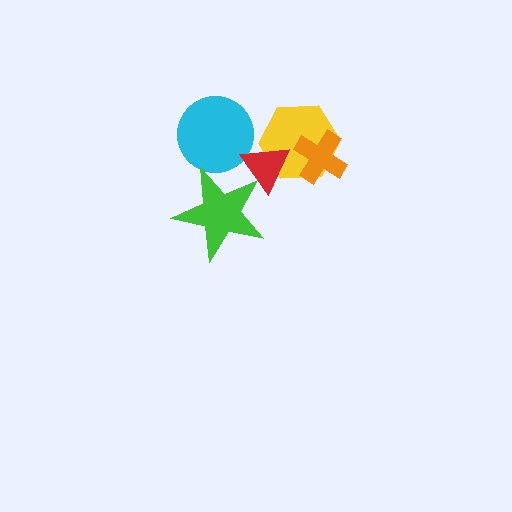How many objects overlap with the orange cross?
1 object overlaps with the orange cross.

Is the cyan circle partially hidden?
Yes, it is partially covered by another shape.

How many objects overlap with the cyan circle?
1 object overlaps with the cyan circle.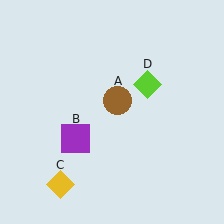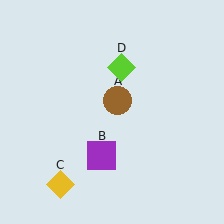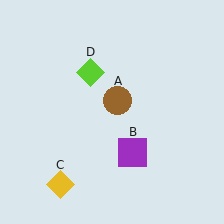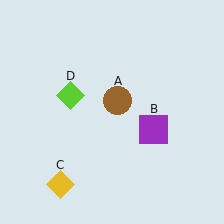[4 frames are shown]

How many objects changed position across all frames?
2 objects changed position: purple square (object B), lime diamond (object D).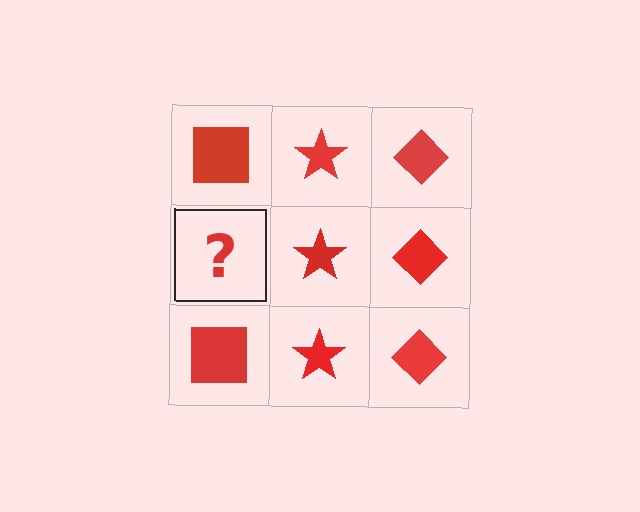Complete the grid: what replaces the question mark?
The question mark should be replaced with a red square.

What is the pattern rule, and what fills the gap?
The rule is that each column has a consistent shape. The gap should be filled with a red square.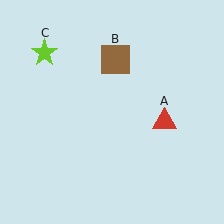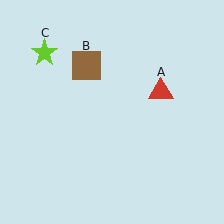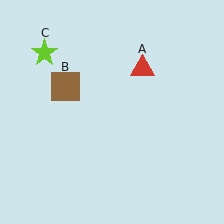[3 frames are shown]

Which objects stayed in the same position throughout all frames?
Lime star (object C) remained stationary.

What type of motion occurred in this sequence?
The red triangle (object A), brown square (object B) rotated counterclockwise around the center of the scene.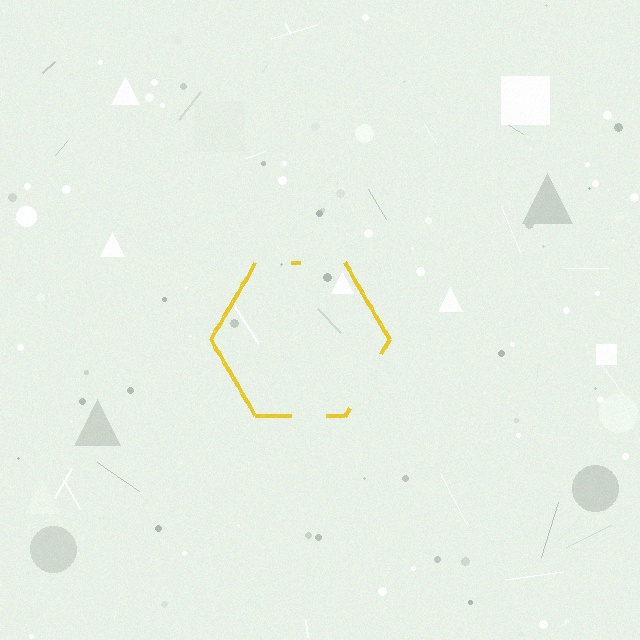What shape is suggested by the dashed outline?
The dashed outline suggests a hexagon.